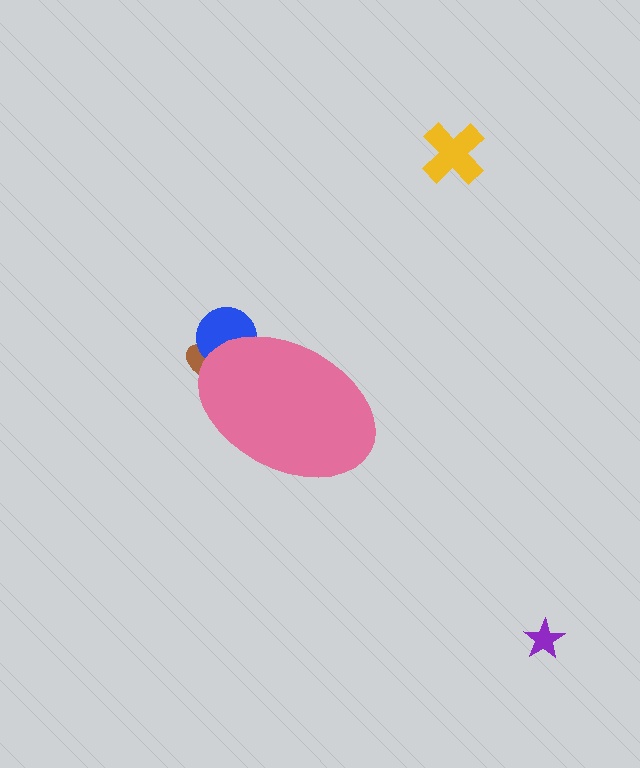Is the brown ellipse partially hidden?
Yes, the brown ellipse is partially hidden behind the pink ellipse.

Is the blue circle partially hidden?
Yes, the blue circle is partially hidden behind the pink ellipse.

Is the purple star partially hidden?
No, the purple star is fully visible.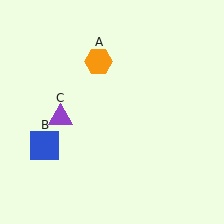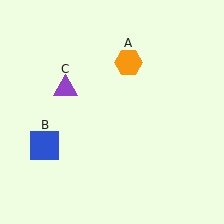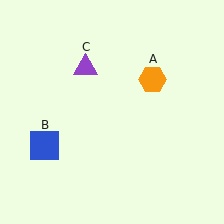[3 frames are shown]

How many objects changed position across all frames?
2 objects changed position: orange hexagon (object A), purple triangle (object C).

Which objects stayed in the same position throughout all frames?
Blue square (object B) remained stationary.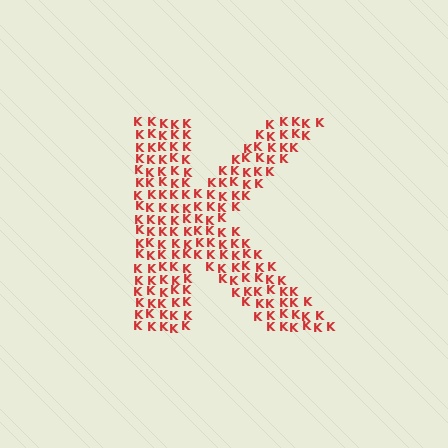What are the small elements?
The small elements are letter K's.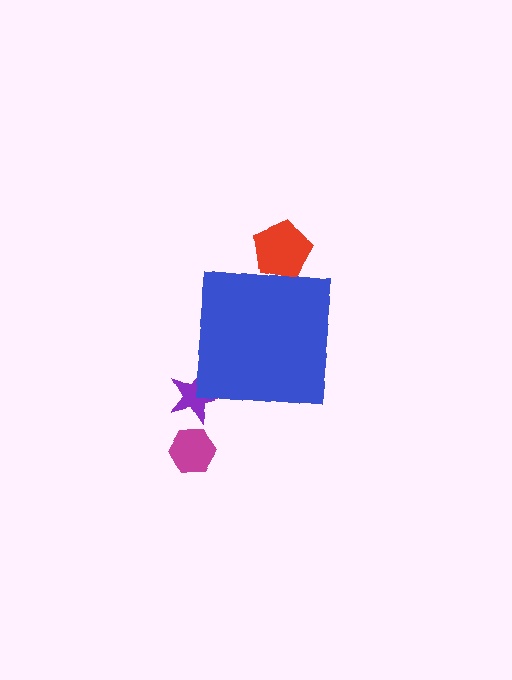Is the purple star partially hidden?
Yes, the purple star is partially hidden behind the blue square.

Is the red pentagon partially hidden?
Yes, the red pentagon is partially hidden behind the blue square.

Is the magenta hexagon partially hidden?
No, the magenta hexagon is fully visible.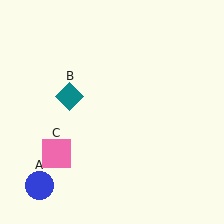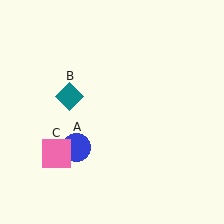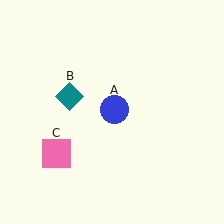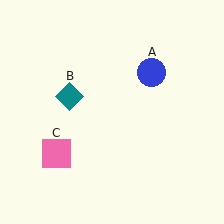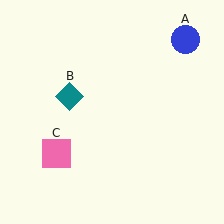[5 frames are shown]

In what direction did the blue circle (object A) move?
The blue circle (object A) moved up and to the right.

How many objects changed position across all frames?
1 object changed position: blue circle (object A).